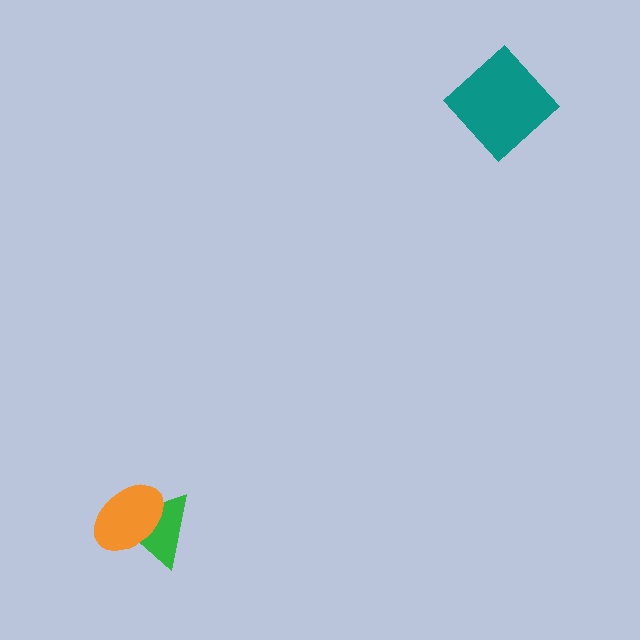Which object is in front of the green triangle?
The orange ellipse is in front of the green triangle.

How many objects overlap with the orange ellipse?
1 object overlaps with the orange ellipse.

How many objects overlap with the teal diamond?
0 objects overlap with the teal diamond.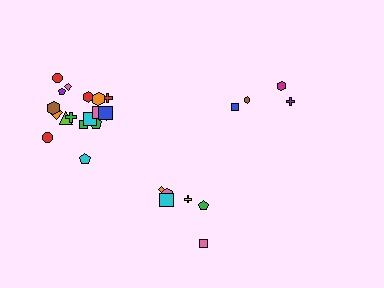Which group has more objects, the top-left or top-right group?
The top-left group.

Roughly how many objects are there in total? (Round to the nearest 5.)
Roughly 30 objects in total.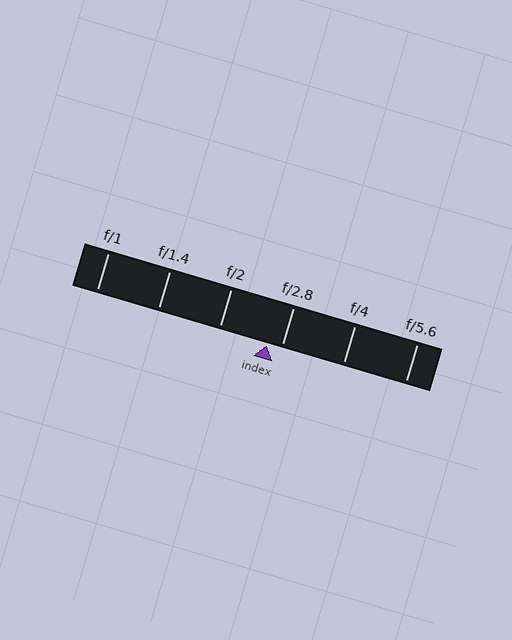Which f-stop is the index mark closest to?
The index mark is closest to f/2.8.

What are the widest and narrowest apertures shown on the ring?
The widest aperture shown is f/1 and the narrowest is f/5.6.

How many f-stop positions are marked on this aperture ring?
There are 6 f-stop positions marked.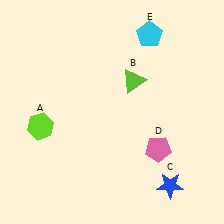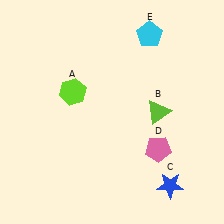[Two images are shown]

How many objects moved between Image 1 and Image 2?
2 objects moved between the two images.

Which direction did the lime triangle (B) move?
The lime triangle (B) moved down.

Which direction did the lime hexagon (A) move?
The lime hexagon (A) moved up.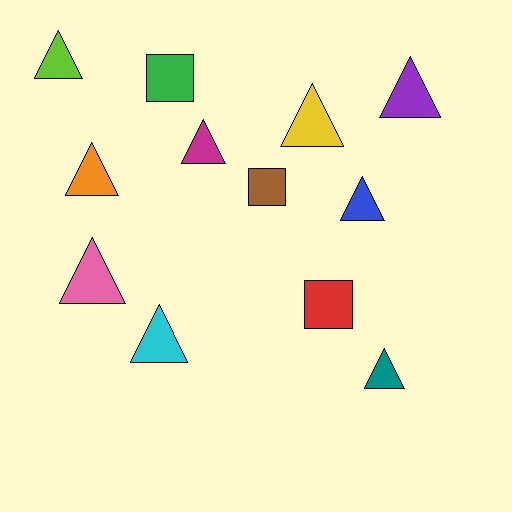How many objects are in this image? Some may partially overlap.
There are 12 objects.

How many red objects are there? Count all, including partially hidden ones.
There is 1 red object.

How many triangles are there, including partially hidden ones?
There are 9 triangles.